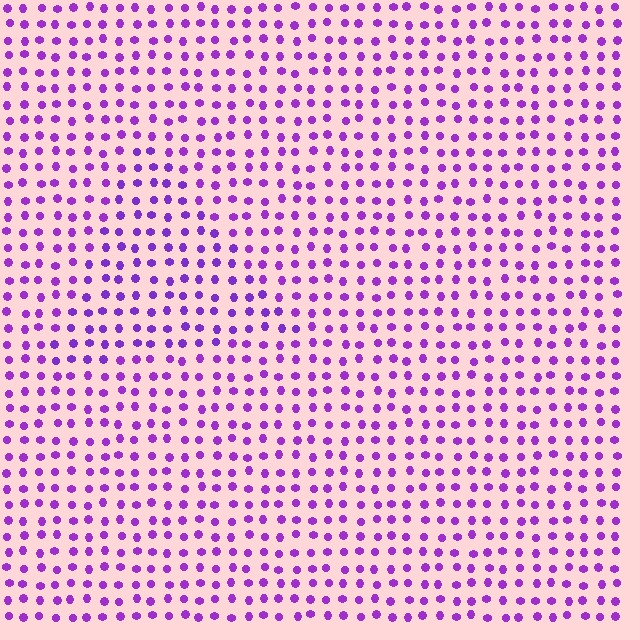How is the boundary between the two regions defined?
The boundary is defined purely by a slight shift in hue (about 13 degrees). Spacing, size, and orientation are identical on both sides.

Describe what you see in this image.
The image is filled with small purple elements in a uniform arrangement. A triangle-shaped region is visible where the elements are tinted to a slightly different hue, forming a subtle color boundary.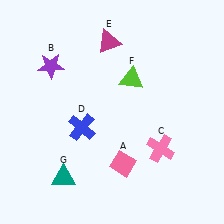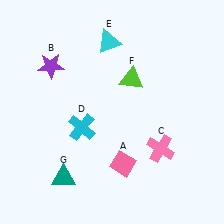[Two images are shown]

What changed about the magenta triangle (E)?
In Image 1, E is magenta. In Image 2, it changed to cyan.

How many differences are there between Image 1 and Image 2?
There are 2 differences between the two images.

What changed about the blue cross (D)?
In Image 1, D is blue. In Image 2, it changed to cyan.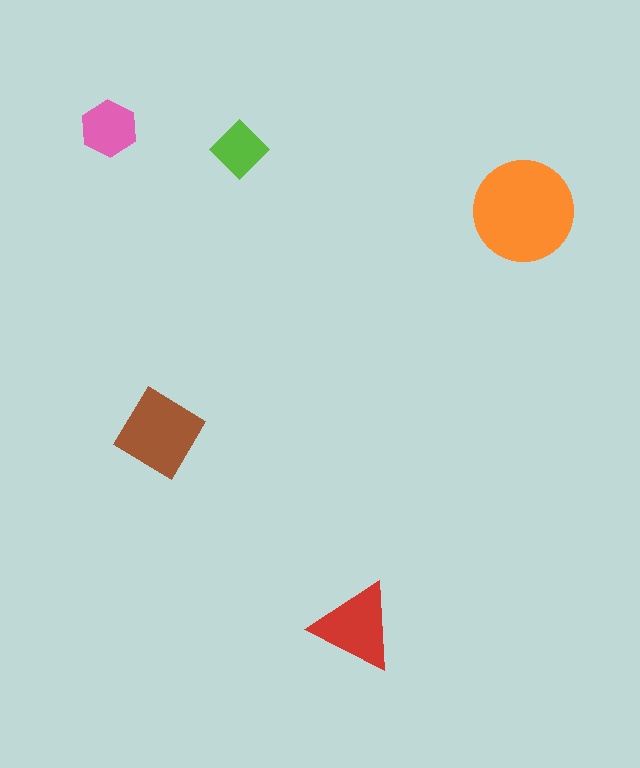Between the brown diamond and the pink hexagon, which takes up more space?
The brown diamond.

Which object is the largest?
The orange circle.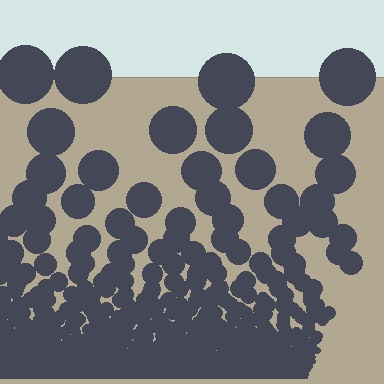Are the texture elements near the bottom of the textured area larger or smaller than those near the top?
Smaller. The gradient is inverted — elements near the bottom are smaller and denser.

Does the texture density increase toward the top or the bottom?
Density increases toward the bottom.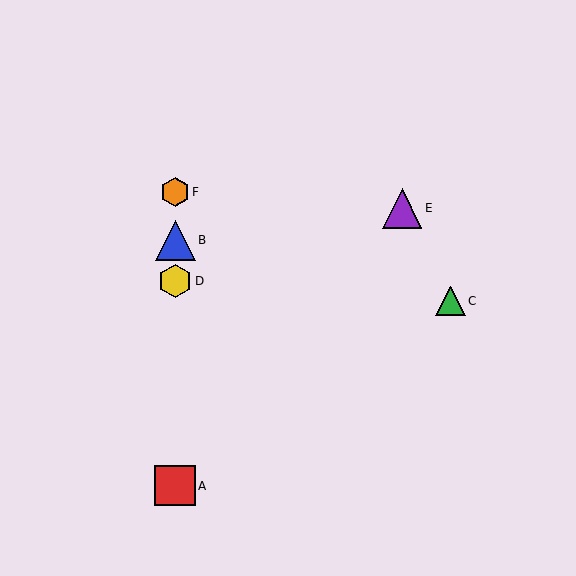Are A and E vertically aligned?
No, A is at x≈175 and E is at x≈402.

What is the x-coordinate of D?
Object D is at x≈175.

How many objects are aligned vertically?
4 objects (A, B, D, F) are aligned vertically.